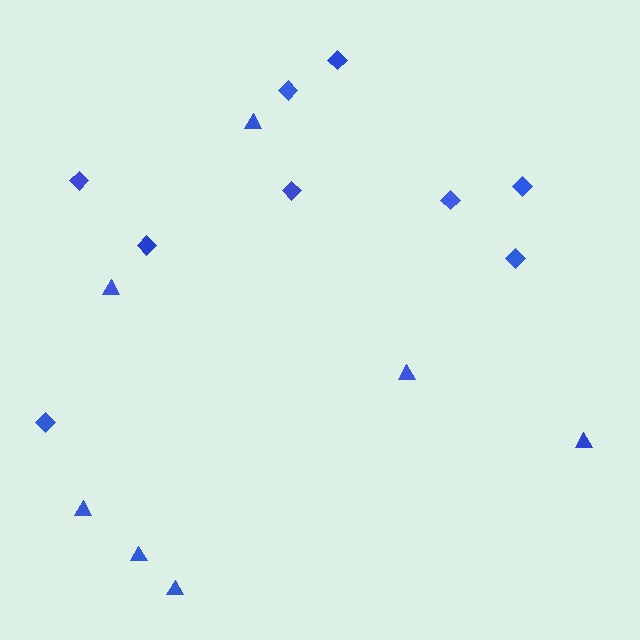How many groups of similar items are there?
There are 2 groups: one group of diamonds (9) and one group of triangles (7).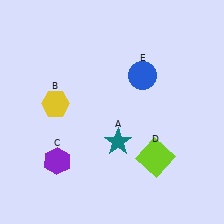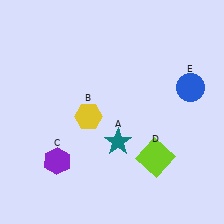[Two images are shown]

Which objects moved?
The objects that moved are: the yellow hexagon (B), the blue circle (E).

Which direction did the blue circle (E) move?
The blue circle (E) moved right.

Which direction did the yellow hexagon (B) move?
The yellow hexagon (B) moved right.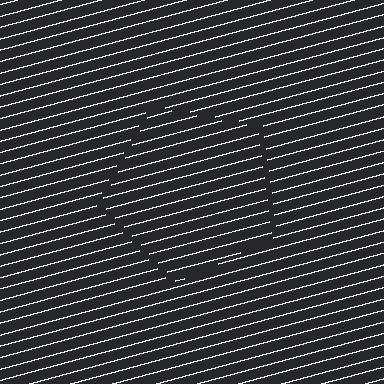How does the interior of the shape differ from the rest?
The interior of the shape contains the same grating, shifted by half a period — the contour is defined by the phase discontinuity where line-ends from the inner and outer gratings abut.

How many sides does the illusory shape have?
5 sides — the line-ends trace a pentagon.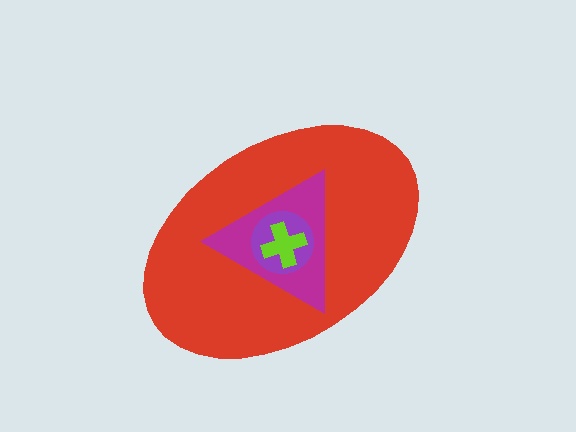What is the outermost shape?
The red ellipse.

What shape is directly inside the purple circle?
The lime cross.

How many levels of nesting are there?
4.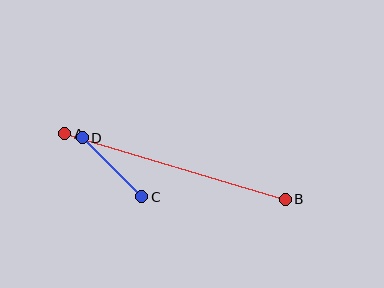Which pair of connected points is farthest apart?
Points A and B are farthest apart.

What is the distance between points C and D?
The distance is approximately 84 pixels.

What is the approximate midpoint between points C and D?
The midpoint is at approximately (112, 167) pixels.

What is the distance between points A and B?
The distance is approximately 230 pixels.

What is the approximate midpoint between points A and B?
The midpoint is at approximately (175, 166) pixels.